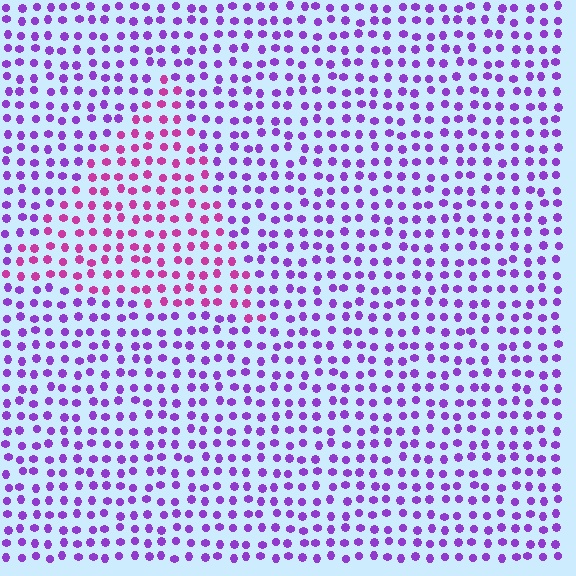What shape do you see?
I see a triangle.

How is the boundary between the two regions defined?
The boundary is defined purely by a slight shift in hue (about 40 degrees). Spacing, size, and orientation are identical on both sides.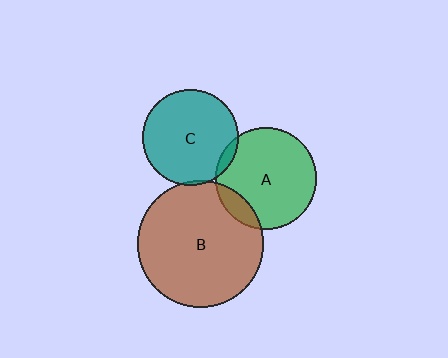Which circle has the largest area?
Circle B (brown).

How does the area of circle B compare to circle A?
Approximately 1.5 times.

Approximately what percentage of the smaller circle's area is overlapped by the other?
Approximately 5%.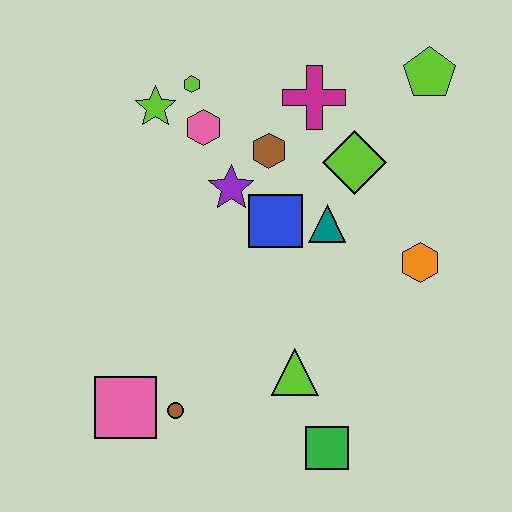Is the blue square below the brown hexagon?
Yes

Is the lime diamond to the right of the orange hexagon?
No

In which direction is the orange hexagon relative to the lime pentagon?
The orange hexagon is below the lime pentagon.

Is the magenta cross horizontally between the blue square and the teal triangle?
Yes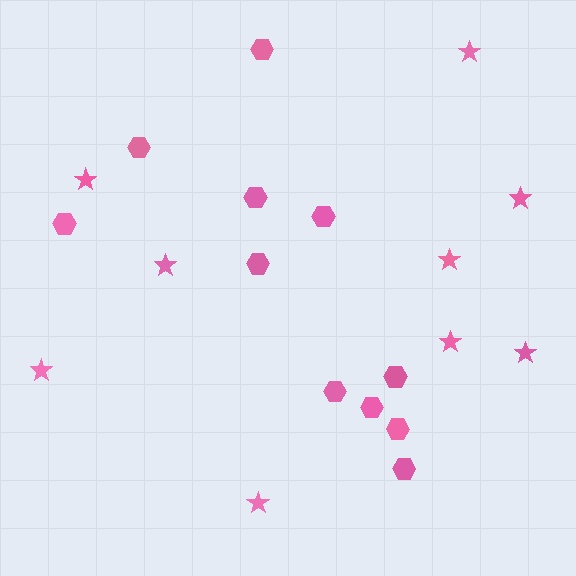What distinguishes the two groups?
There are 2 groups: one group of stars (9) and one group of hexagons (11).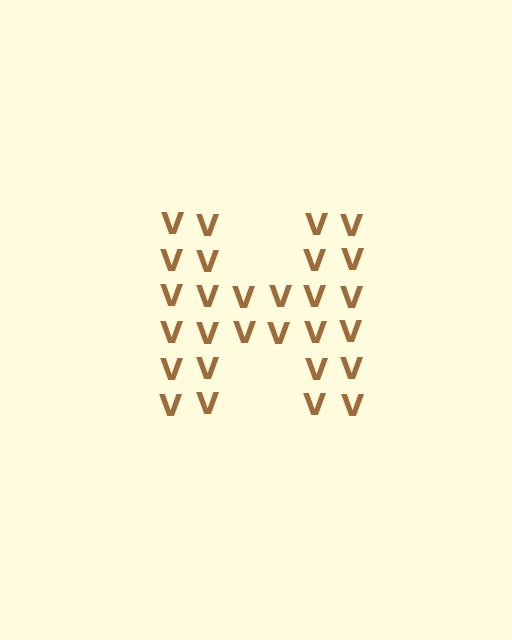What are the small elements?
The small elements are letter V's.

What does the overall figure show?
The overall figure shows the letter H.